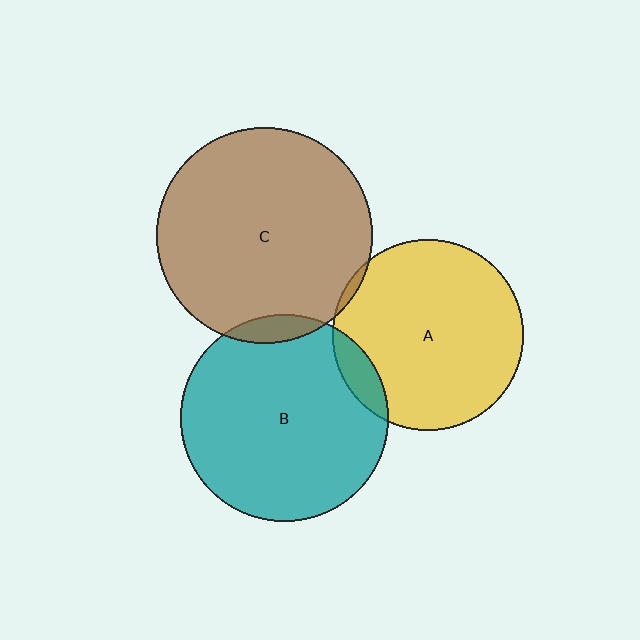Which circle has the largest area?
Circle C (brown).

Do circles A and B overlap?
Yes.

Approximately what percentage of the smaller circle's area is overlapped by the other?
Approximately 10%.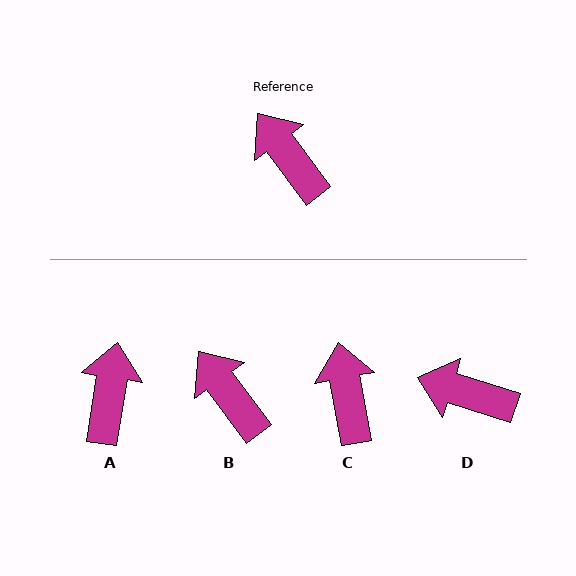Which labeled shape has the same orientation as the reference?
B.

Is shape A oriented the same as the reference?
No, it is off by about 45 degrees.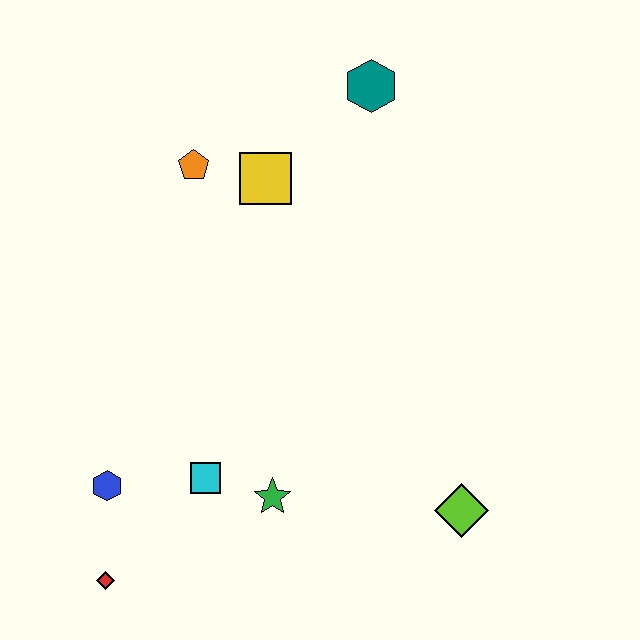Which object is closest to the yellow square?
The orange pentagon is closest to the yellow square.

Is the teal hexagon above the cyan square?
Yes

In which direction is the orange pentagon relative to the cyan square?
The orange pentagon is above the cyan square.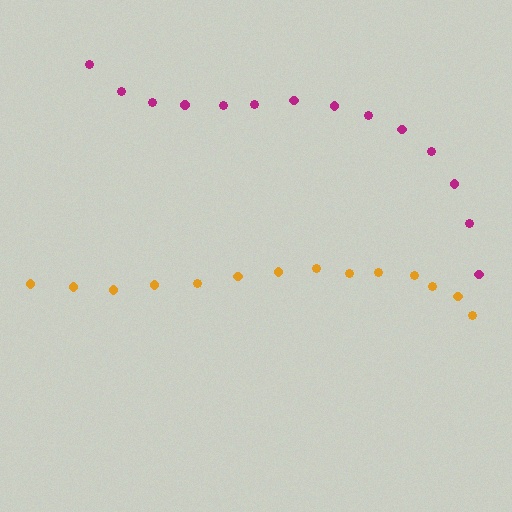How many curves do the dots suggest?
There are 2 distinct paths.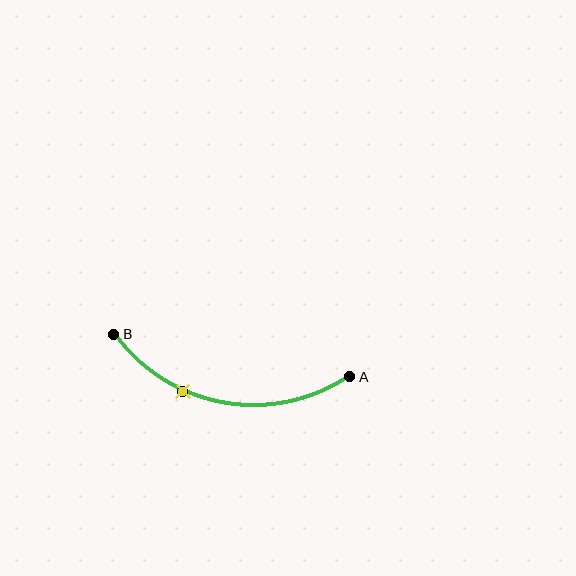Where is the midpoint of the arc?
The arc midpoint is the point on the curve farthest from the straight line joining A and B. It sits below that line.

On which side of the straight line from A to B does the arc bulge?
The arc bulges below the straight line connecting A and B.